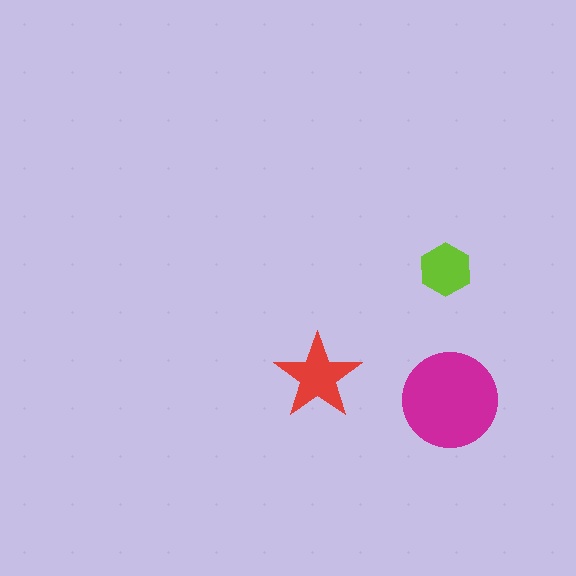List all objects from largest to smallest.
The magenta circle, the red star, the lime hexagon.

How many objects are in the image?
There are 3 objects in the image.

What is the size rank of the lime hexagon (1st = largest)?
3rd.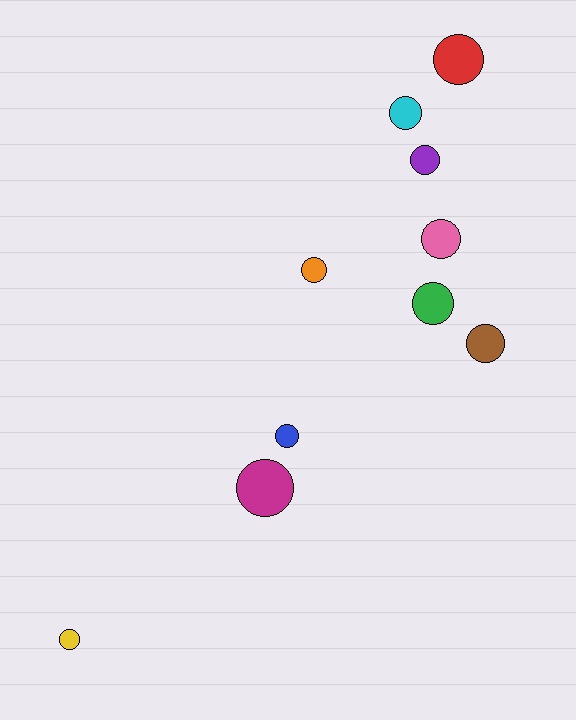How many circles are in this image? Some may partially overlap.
There are 10 circles.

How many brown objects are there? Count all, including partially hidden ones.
There is 1 brown object.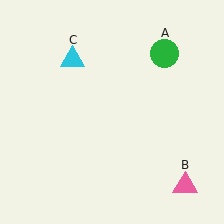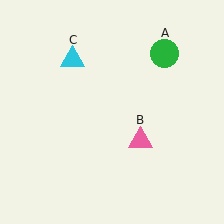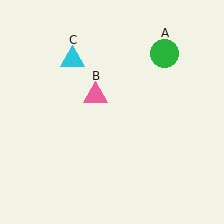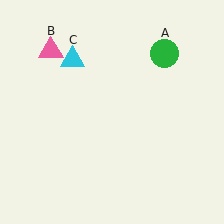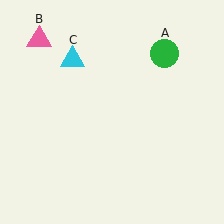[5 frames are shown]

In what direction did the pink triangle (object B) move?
The pink triangle (object B) moved up and to the left.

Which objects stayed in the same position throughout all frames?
Green circle (object A) and cyan triangle (object C) remained stationary.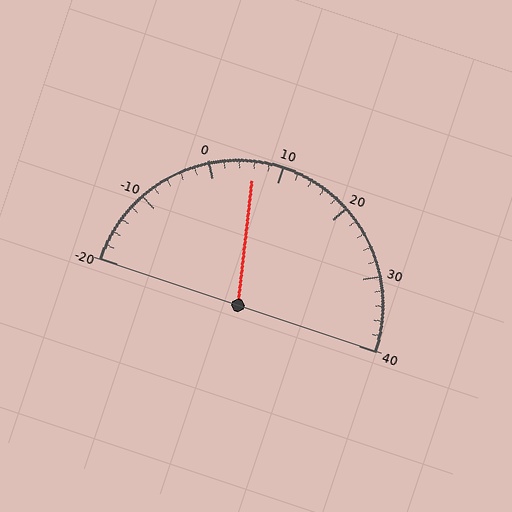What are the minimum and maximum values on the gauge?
The gauge ranges from -20 to 40.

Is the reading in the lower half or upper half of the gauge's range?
The reading is in the lower half of the range (-20 to 40).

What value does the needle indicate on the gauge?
The needle indicates approximately 6.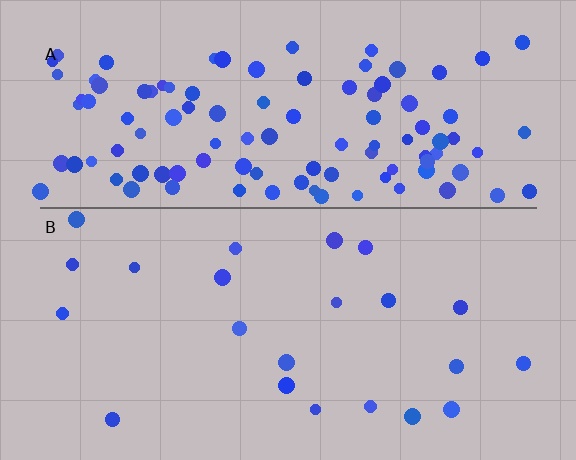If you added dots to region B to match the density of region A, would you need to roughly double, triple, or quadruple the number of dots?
Approximately quadruple.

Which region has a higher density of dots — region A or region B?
A (the top).